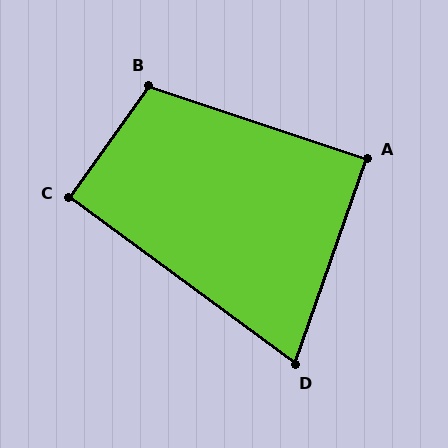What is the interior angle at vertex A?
Approximately 89 degrees (approximately right).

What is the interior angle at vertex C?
Approximately 91 degrees (approximately right).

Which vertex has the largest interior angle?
B, at approximately 107 degrees.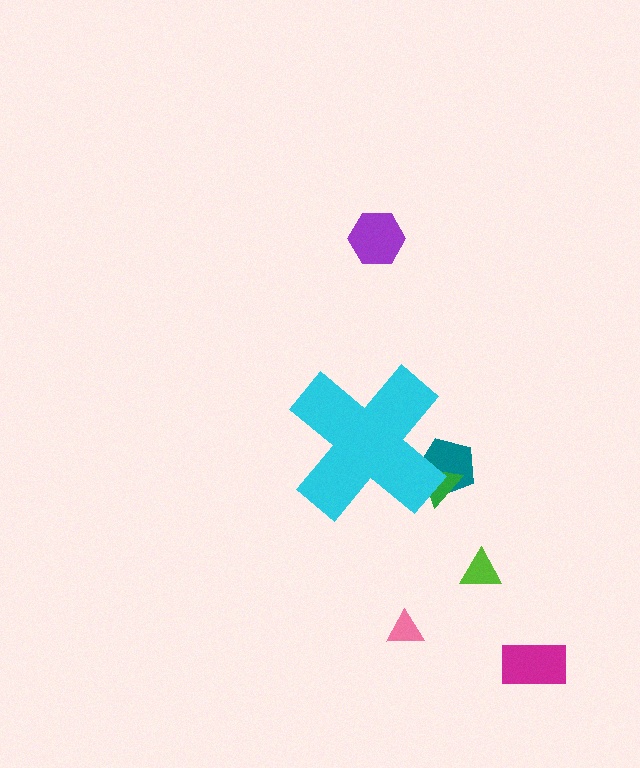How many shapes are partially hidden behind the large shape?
2 shapes are partially hidden.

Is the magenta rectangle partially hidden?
No, the magenta rectangle is fully visible.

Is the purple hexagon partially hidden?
No, the purple hexagon is fully visible.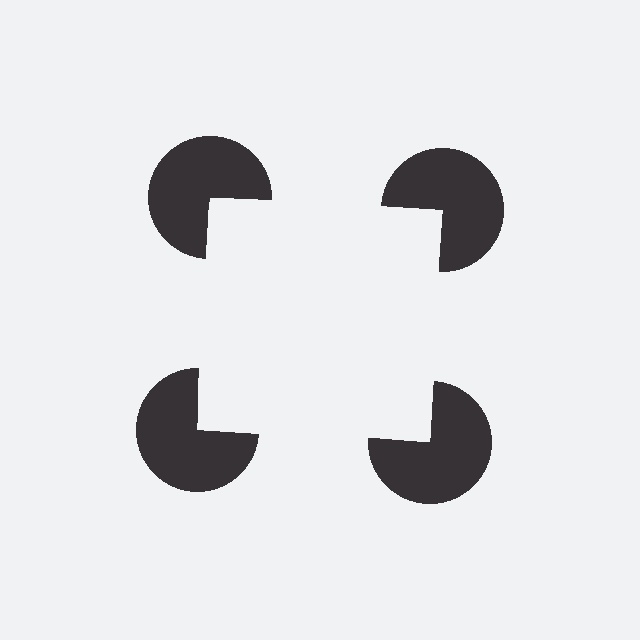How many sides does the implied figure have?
4 sides.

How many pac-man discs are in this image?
There are 4 — one at each vertex of the illusory square.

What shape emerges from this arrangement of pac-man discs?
An illusory square — its edges are inferred from the aligned wedge cuts in the pac-man discs, not physically drawn.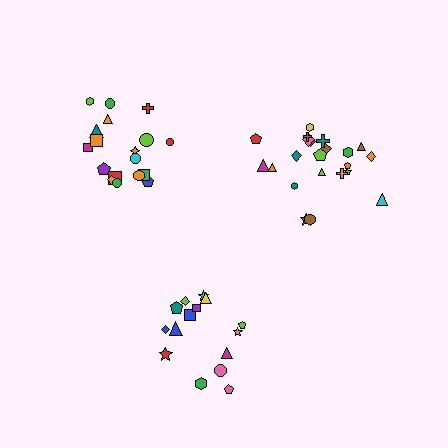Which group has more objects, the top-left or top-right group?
The top-right group.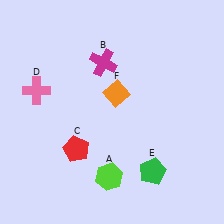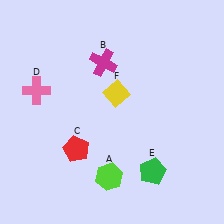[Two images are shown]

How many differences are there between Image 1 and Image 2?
There is 1 difference between the two images.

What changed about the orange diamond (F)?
In Image 1, F is orange. In Image 2, it changed to yellow.